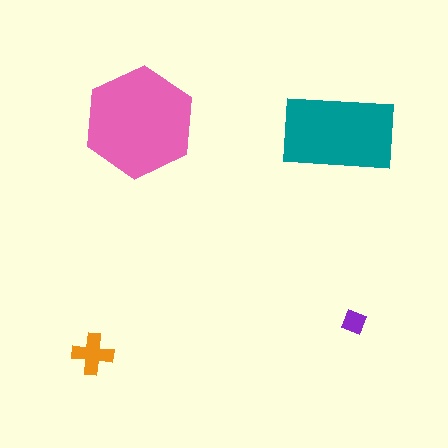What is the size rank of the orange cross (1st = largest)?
3rd.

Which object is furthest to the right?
The purple diamond is rightmost.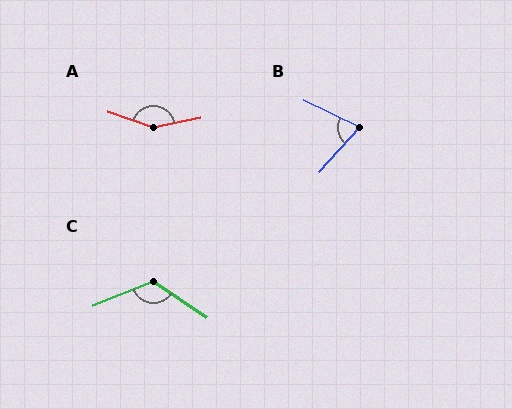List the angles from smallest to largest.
B (74°), C (126°), A (150°).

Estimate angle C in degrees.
Approximately 126 degrees.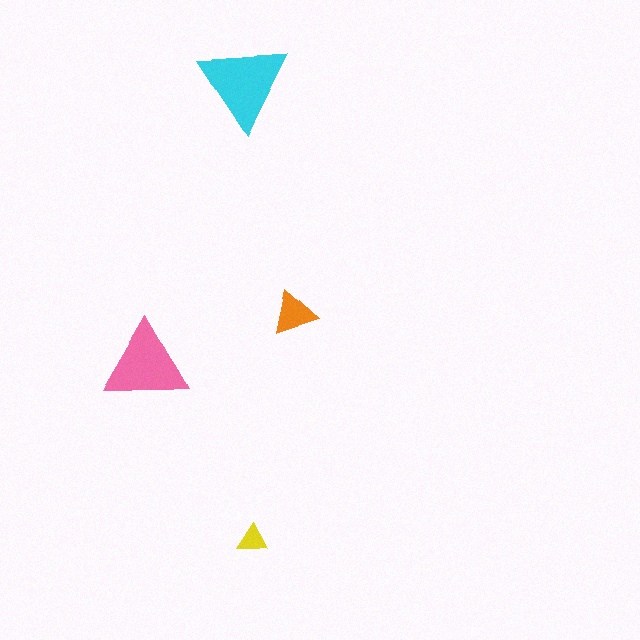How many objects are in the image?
There are 4 objects in the image.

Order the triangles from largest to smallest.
the cyan one, the pink one, the orange one, the yellow one.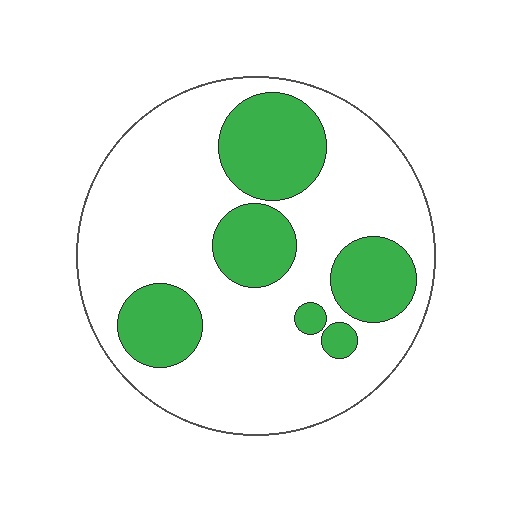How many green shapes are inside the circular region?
6.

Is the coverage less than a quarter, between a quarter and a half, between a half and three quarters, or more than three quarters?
Between a quarter and a half.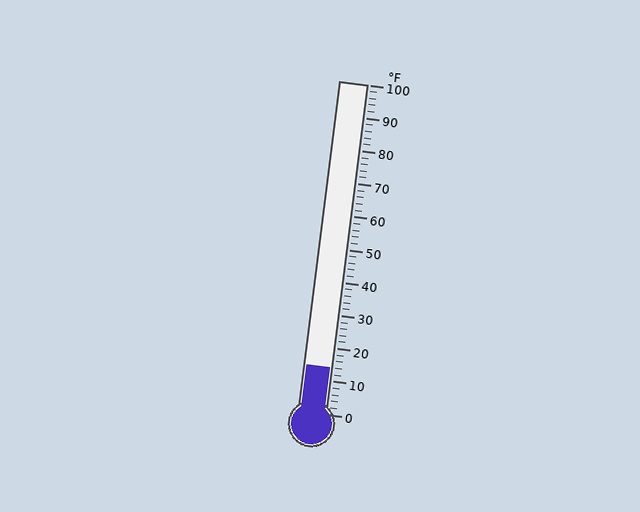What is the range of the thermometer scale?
The thermometer scale ranges from 0°F to 100°F.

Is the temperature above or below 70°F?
The temperature is below 70°F.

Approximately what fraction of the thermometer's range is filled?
The thermometer is filled to approximately 15% of its range.